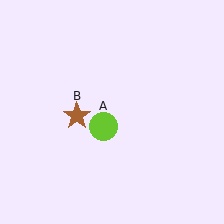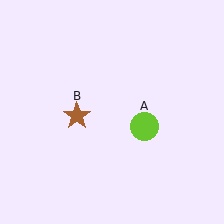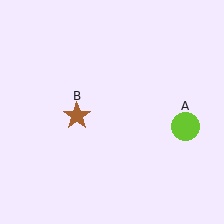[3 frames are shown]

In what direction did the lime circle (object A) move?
The lime circle (object A) moved right.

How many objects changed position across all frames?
1 object changed position: lime circle (object A).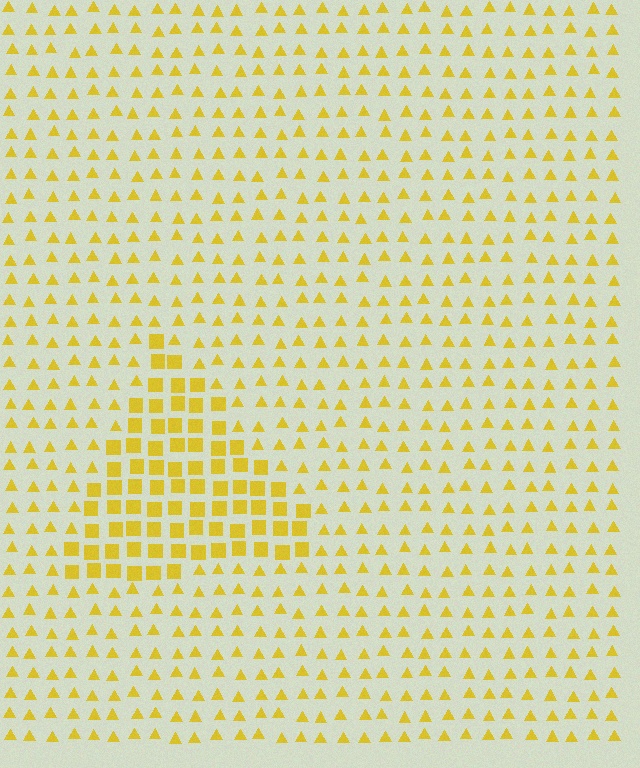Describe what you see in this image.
The image is filled with small yellow elements arranged in a uniform grid. A triangle-shaped region contains squares, while the surrounding area contains triangles. The boundary is defined purely by the change in element shape.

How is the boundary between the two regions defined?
The boundary is defined by a change in element shape: squares inside vs. triangles outside. All elements share the same color and spacing.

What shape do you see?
I see a triangle.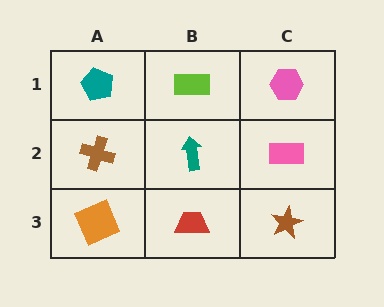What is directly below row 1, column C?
A pink rectangle.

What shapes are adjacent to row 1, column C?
A pink rectangle (row 2, column C), a lime rectangle (row 1, column B).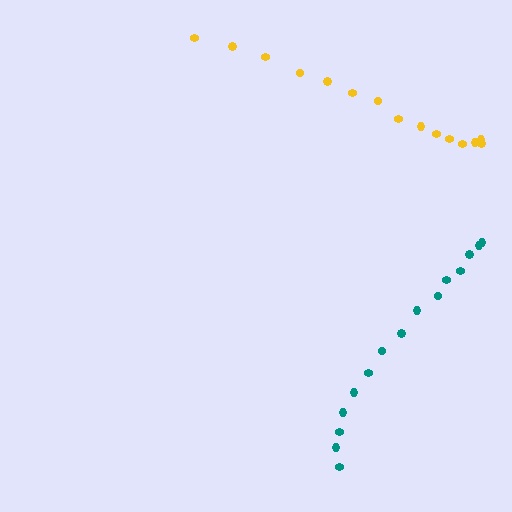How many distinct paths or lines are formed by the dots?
There are 2 distinct paths.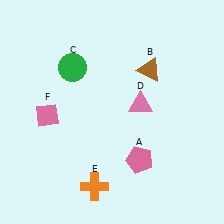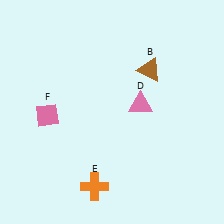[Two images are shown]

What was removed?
The pink pentagon (A), the green circle (C) were removed in Image 2.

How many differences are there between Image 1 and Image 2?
There are 2 differences between the two images.